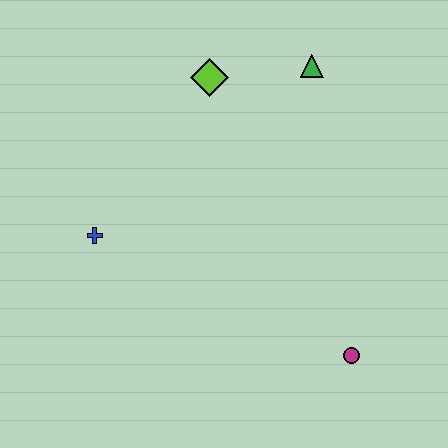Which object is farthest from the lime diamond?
The magenta circle is farthest from the lime diamond.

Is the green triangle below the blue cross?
No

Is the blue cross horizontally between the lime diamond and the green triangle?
No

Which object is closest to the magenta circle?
The blue cross is closest to the magenta circle.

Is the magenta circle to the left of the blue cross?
No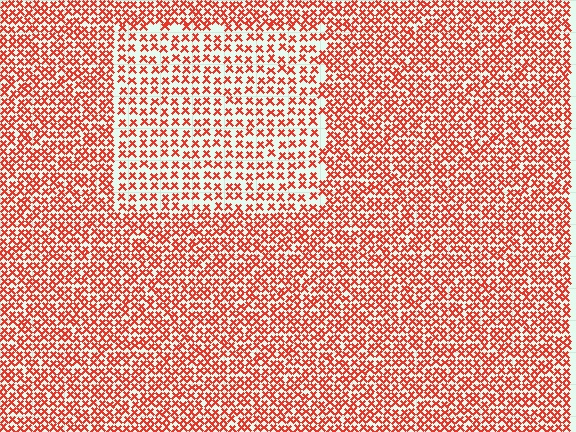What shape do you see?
I see a rectangle.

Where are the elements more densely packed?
The elements are more densely packed outside the rectangle boundary.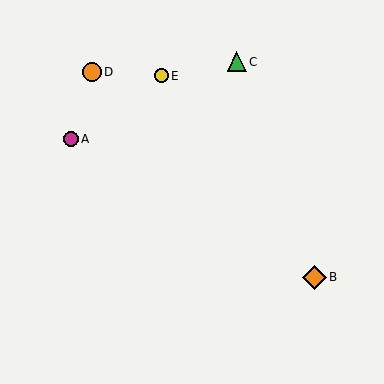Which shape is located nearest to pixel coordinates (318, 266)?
The orange diamond (labeled B) at (314, 277) is nearest to that location.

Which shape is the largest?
The orange diamond (labeled B) is the largest.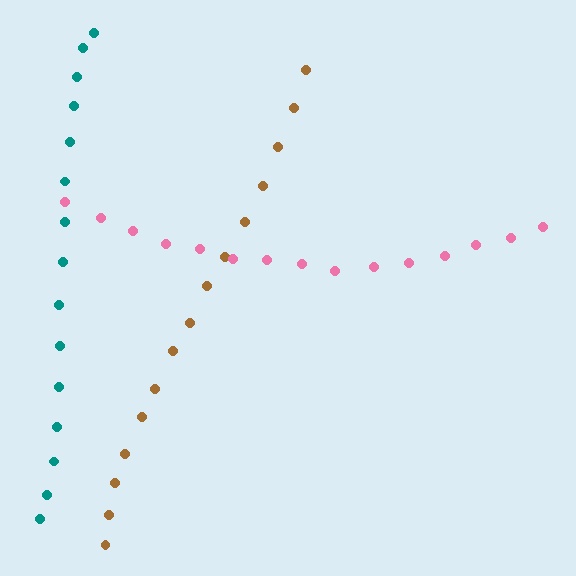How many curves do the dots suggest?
There are 3 distinct paths.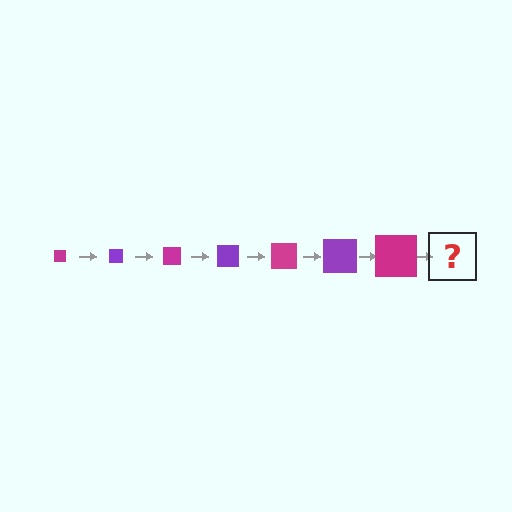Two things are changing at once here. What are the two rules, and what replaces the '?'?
The two rules are that the square grows larger each step and the color cycles through magenta and purple. The '?' should be a purple square, larger than the previous one.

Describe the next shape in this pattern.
It should be a purple square, larger than the previous one.